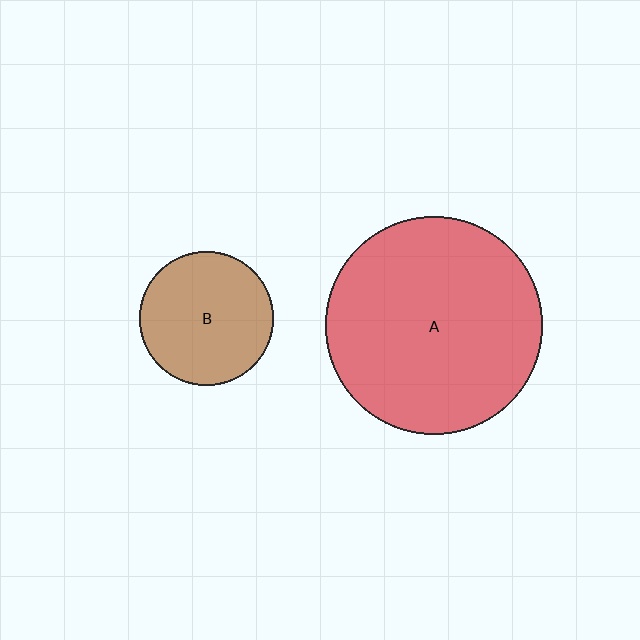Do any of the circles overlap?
No, none of the circles overlap.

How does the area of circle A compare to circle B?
Approximately 2.6 times.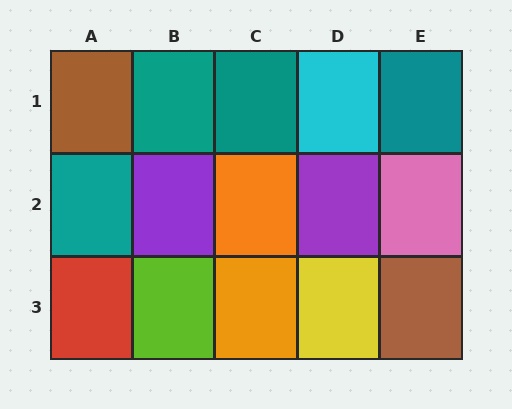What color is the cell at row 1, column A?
Brown.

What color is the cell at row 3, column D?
Yellow.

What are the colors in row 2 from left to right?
Teal, purple, orange, purple, pink.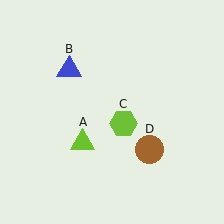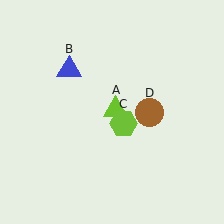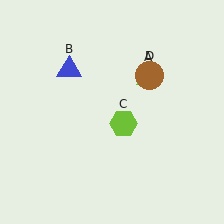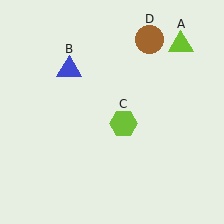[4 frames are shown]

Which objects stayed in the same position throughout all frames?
Blue triangle (object B) and lime hexagon (object C) remained stationary.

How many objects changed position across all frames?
2 objects changed position: lime triangle (object A), brown circle (object D).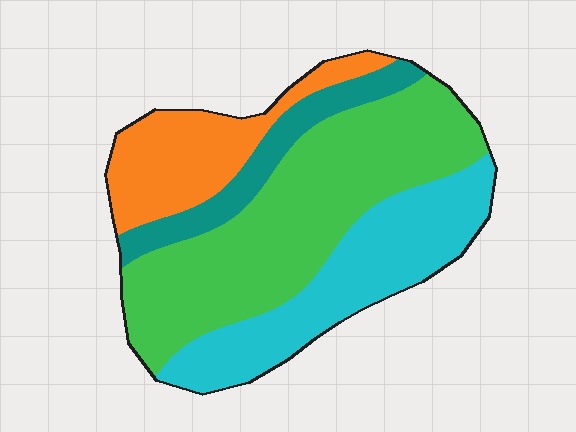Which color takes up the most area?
Green, at roughly 45%.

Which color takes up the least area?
Teal, at roughly 10%.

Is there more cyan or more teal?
Cyan.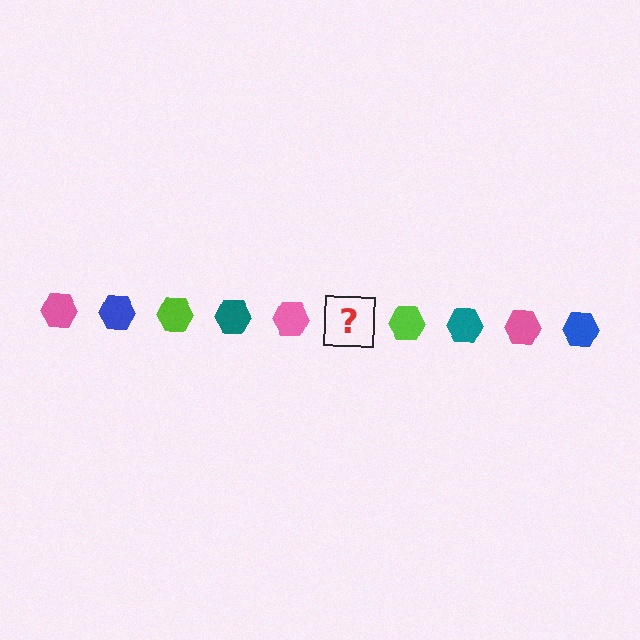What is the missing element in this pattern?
The missing element is a blue hexagon.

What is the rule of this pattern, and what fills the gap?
The rule is that the pattern cycles through pink, blue, lime, teal hexagons. The gap should be filled with a blue hexagon.